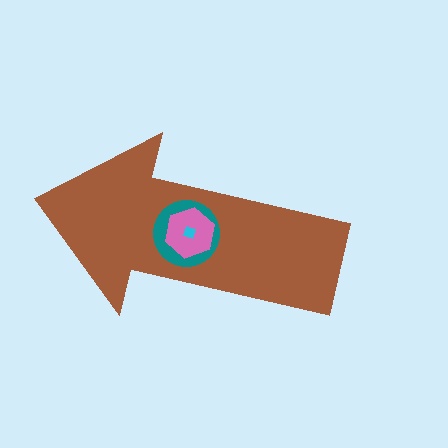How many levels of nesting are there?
4.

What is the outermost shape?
The brown arrow.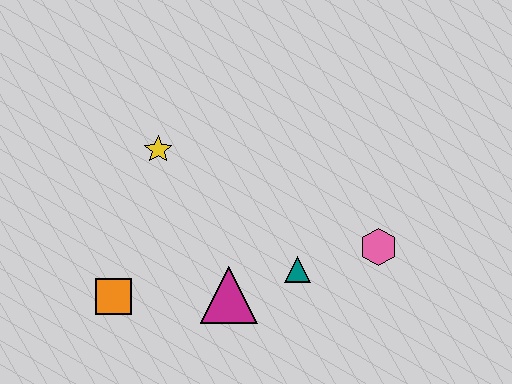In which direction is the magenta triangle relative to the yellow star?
The magenta triangle is below the yellow star.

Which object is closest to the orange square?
The magenta triangle is closest to the orange square.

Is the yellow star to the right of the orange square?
Yes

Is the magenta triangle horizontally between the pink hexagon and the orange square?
Yes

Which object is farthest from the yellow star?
The pink hexagon is farthest from the yellow star.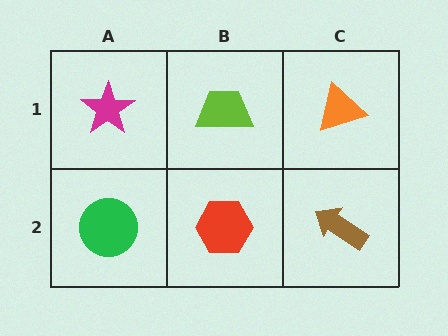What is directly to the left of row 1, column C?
A lime trapezoid.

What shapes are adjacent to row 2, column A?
A magenta star (row 1, column A), a red hexagon (row 2, column B).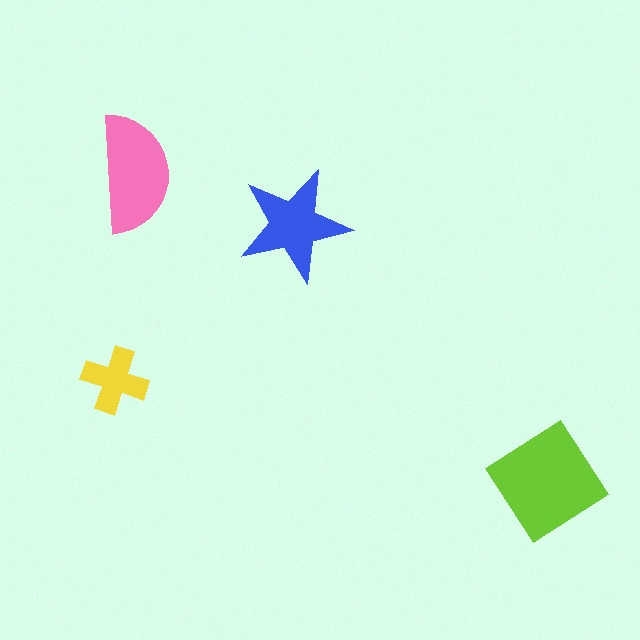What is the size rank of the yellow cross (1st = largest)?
4th.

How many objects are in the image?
There are 4 objects in the image.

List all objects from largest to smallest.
The lime diamond, the pink semicircle, the blue star, the yellow cross.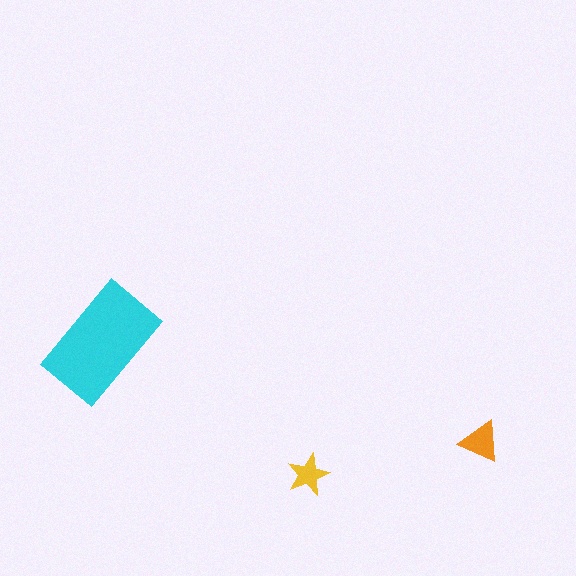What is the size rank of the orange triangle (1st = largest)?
2nd.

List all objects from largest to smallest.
The cyan rectangle, the orange triangle, the yellow star.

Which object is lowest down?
The yellow star is bottommost.